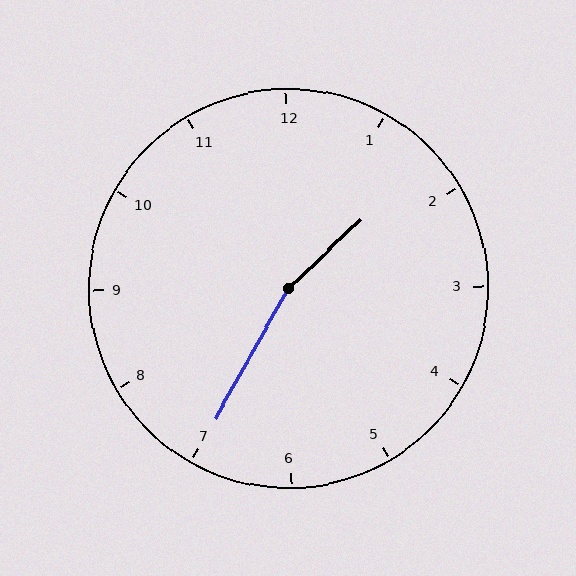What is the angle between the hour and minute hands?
Approximately 162 degrees.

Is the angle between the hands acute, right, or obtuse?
It is obtuse.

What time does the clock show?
1:35.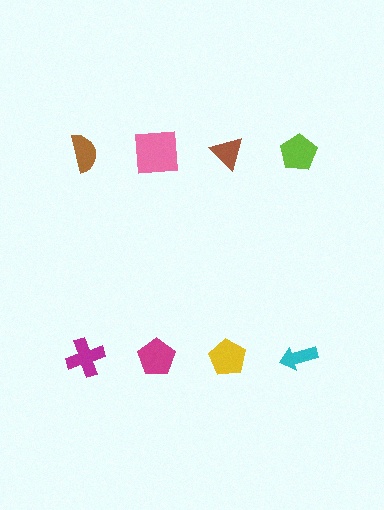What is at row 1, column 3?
A brown triangle.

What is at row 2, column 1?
A magenta cross.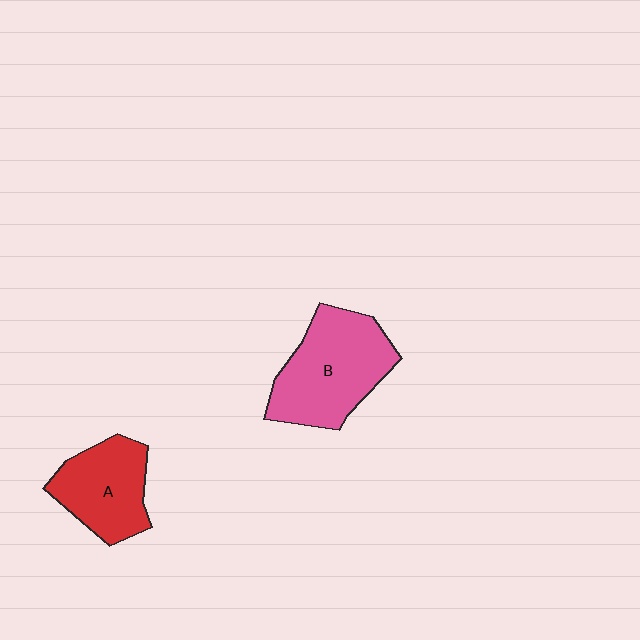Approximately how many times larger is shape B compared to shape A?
Approximately 1.4 times.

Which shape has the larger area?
Shape B (pink).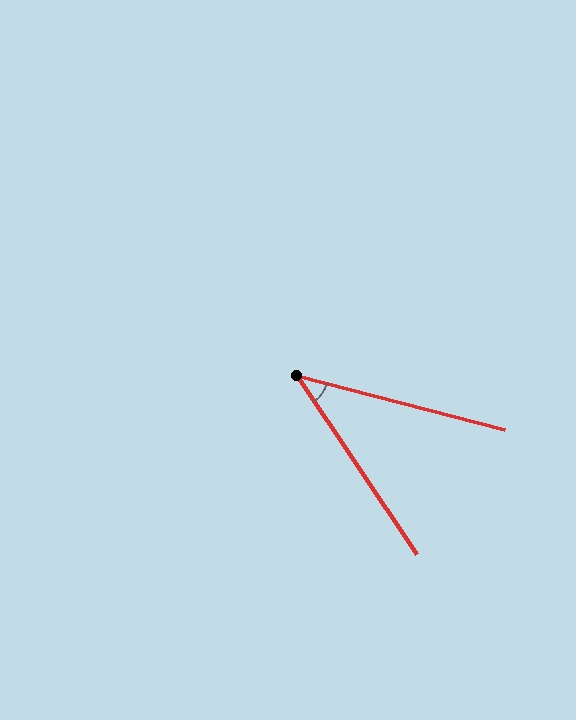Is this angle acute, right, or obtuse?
It is acute.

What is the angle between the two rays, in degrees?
Approximately 42 degrees.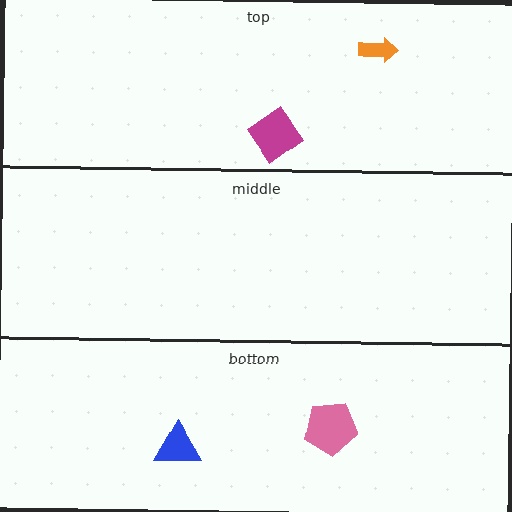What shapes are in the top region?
The orange arrow, the magenta diamond.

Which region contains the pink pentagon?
The bottom region.